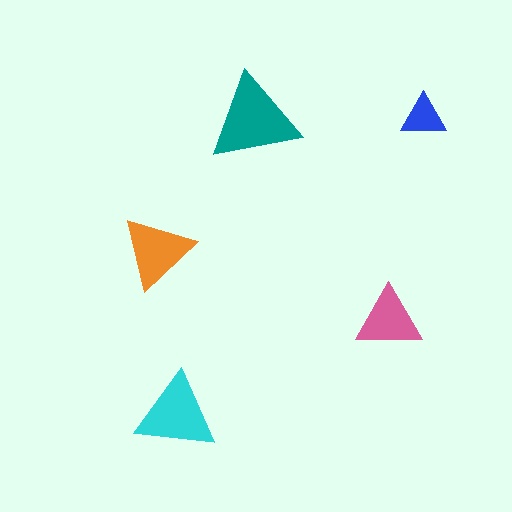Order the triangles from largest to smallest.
the teal one, the cyan one, the orange one, the pink one, the blue one.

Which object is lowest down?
The cyan triangle is bottommost.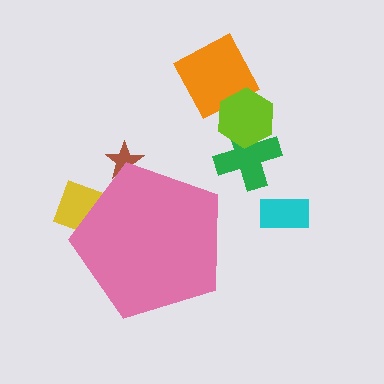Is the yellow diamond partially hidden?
Yes, the yellow diamond is partially hidden behind the pink pentagon.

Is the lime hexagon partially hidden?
No, the lime hexagon is fully visible.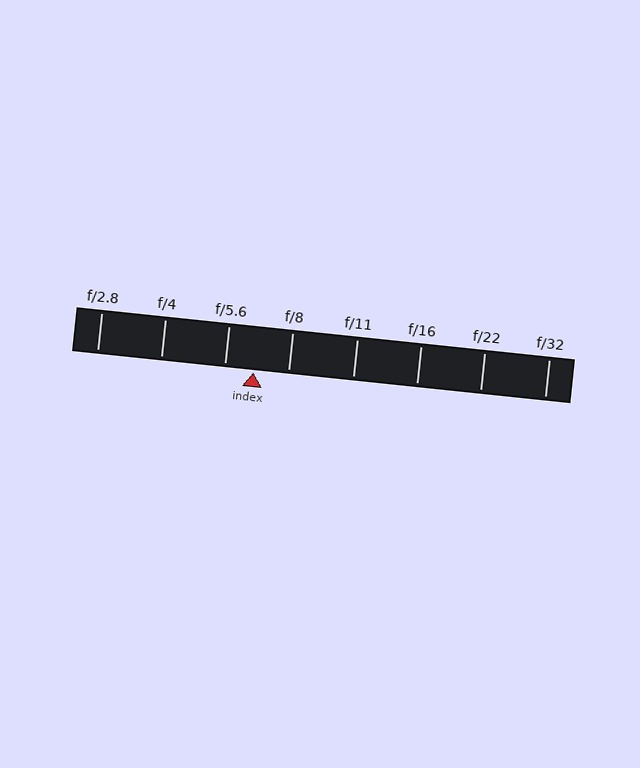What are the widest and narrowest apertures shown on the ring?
The widest aperture shown is f/2.8 and the narrowest is f/32.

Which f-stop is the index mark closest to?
The index mark is closest to f/5.6.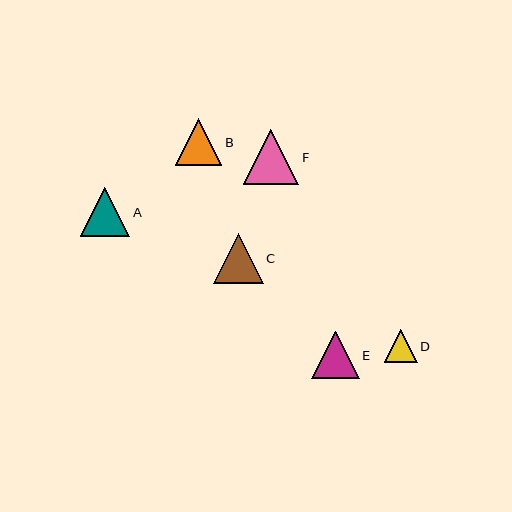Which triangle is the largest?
Triangle F is the largest with a size of approximately 55 pixels.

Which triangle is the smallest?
Triangle D is the smallest with a size of approximately 33 pixels.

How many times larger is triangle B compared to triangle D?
Triangle B is approximately 1.4 times the size of triangle D.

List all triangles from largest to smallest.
From largest to smallest: F, C, A, E, B, D.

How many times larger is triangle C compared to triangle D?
Triangle C is approximately 1.5 times the size of triangle D.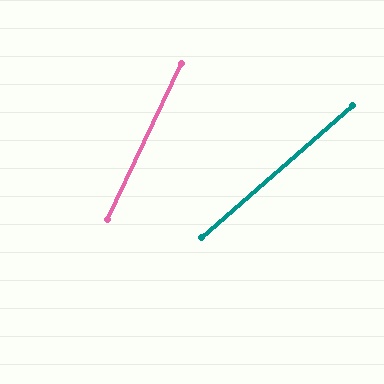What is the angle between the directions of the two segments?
Approximately 24 degrees.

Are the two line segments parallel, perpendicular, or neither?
Neither parallel nor perpendicular — they differ by about 24°.